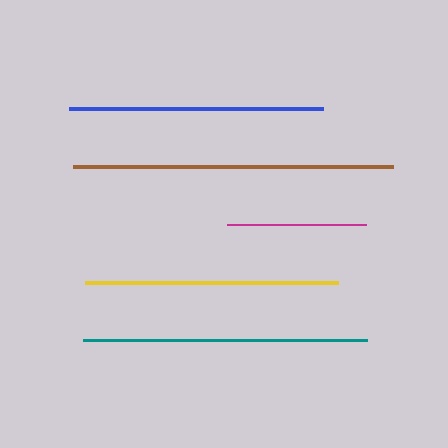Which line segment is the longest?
The brown line is the longest at approximately 320 pixels.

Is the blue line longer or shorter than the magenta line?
The blue line is longer than the magenta line.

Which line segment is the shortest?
The magenta line is the shortest at approximately 139 pixels.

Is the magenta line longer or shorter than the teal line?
The teal line is longer than the magenta line.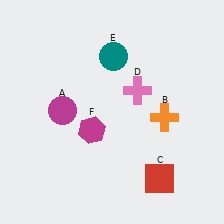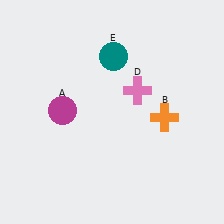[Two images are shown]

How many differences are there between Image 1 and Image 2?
There are 2 differences between the two images.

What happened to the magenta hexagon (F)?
The magenta hexagon (F) was removed in Image 2. It was in the bottom-left area of Image 1.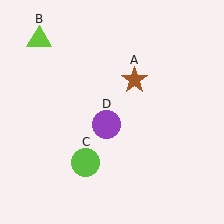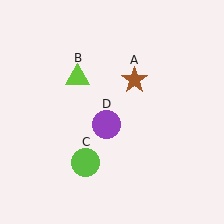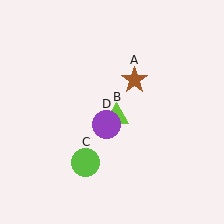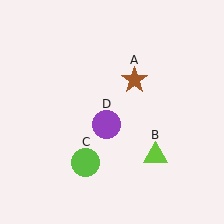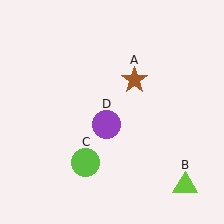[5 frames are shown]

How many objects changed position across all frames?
1 object changed position: lime triangle (object B).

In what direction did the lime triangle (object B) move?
The lime triangle (object B) moved down and to the right.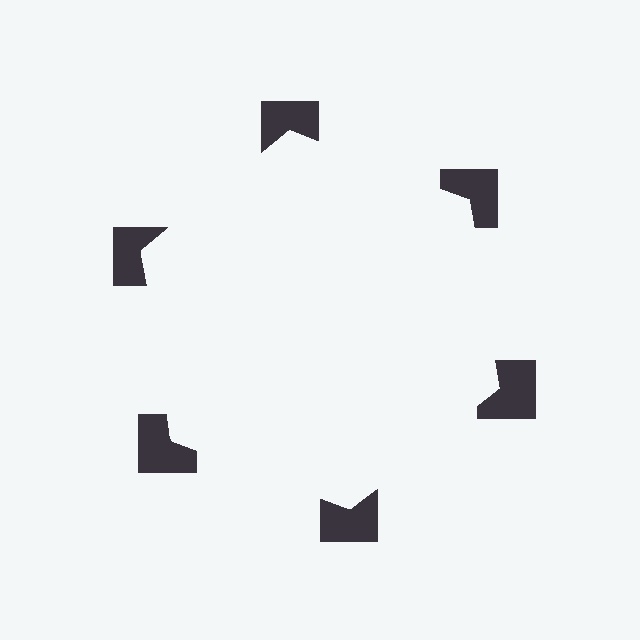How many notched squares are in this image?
There are 6 — one at each vertex of the illusory hexagon.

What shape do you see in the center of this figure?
An illusory hexagon — its edges are inferred from the aligned wedge cuts in the notched squares, not physically drawn.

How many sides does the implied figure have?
6 sides.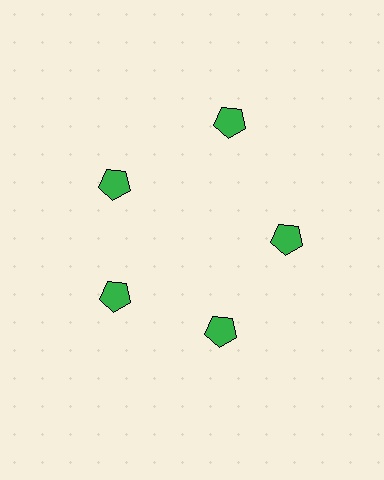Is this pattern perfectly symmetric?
No. The 5 green pentagons are arranged in a ring, but one element near the 1 o'clock position is pushed outward from the center, breaking the 5-fold rotational symmetry.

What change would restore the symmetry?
The symmetry would be restored by moving it inward, back onto the ring so that all 5 pentagons sit at equal angles and equal distance from the center.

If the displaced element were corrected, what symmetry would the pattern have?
It would have 5-fold rotational symmetry — the pattern would map onto itself every 72 degrees.